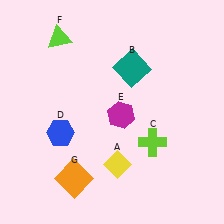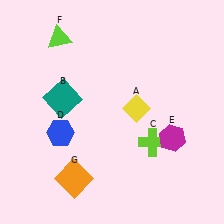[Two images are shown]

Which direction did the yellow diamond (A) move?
The yellow diamond (A) moved up.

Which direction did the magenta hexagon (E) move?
The magenta hexagon (E) moved right.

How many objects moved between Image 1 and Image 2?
3 objects moved between the two images.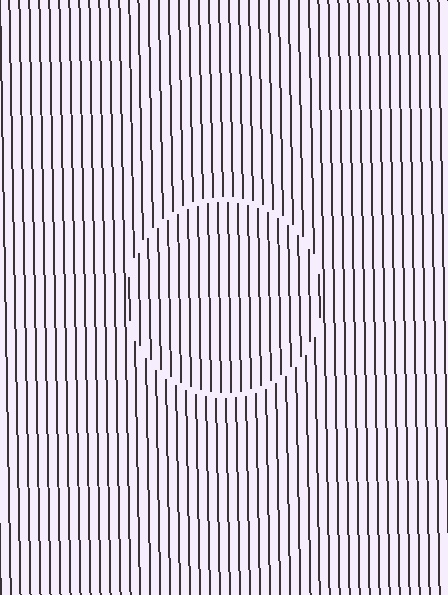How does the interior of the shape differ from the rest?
The interior of the shape contains the same grating, shifted by half a period — the contour is defined by the phase discontinuity where line-ends from the inner and outer gratings abut.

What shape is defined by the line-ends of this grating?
An illusory circle. The interior of the shape contains the same grating, shifted by half a period — the contour is defined by the phase discontinuity where line-ends from the inner and outer gratings abut.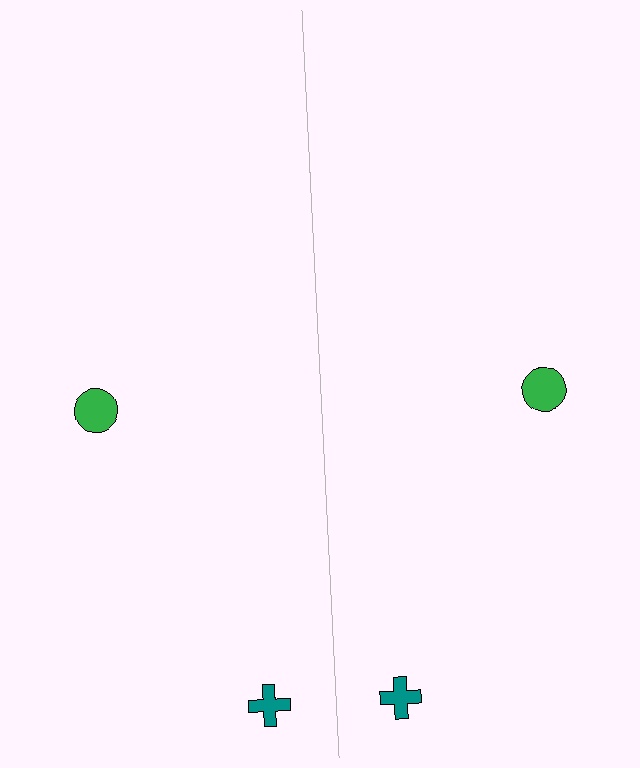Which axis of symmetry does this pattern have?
The pattern has a vertical axis of symmetry running through the center of the image.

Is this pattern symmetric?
Yes, this pattern has bilateral (reflection) symmetry.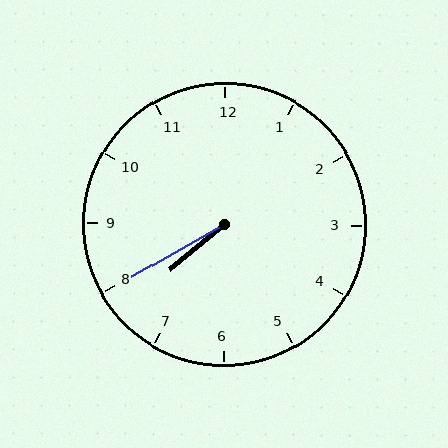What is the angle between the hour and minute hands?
Approximately 10 degrees.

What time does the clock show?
7:40.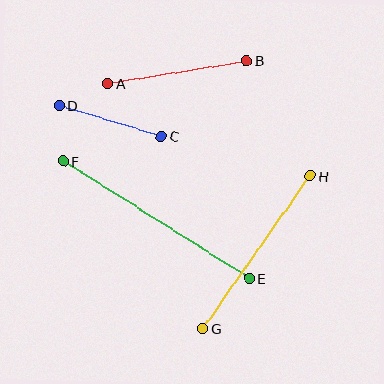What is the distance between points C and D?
The distance is approximately 106 pixels.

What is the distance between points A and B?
The distance is approximately 141 pixels.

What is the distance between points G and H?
The distance is approximately 187 pixels.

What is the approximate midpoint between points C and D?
The midpoint is at approximately (110, 121) pixels.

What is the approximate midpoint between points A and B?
The midpoint is at approximately (177, 72) pixels.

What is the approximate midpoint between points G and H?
The midpoint is at approximately (257, 252) pixels.